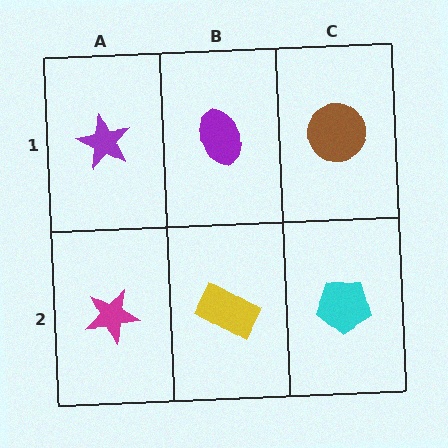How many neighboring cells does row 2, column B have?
3.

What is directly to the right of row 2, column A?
A yellow rectangle.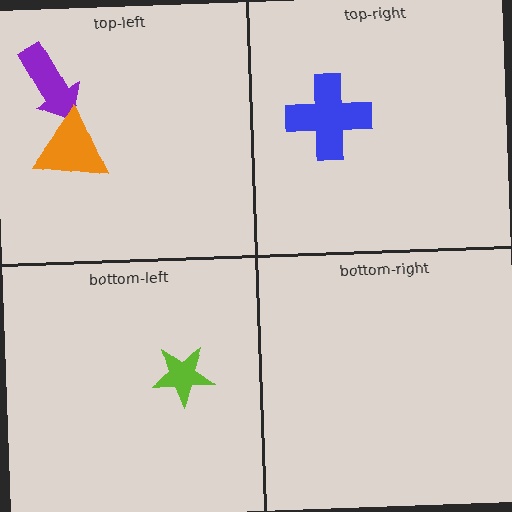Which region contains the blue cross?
The top-right region.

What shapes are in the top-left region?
The purple arrow, the orange triangle.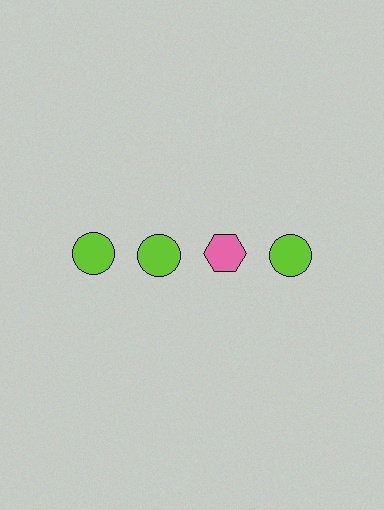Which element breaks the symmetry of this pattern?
The pink hexagon in the top row, center column breaks the symmetry. All other shapes are lime circles.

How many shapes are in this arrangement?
There are 4 shapes arranged in a grid pattern.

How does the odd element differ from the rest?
It differs in both color (pink instead of lime) and shape (hexagon instead of circle).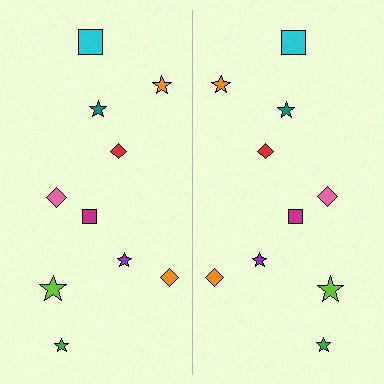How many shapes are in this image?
There are 20 shapes in this image.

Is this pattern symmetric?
Yes, this pattern has bilateral (reflection) symmetry.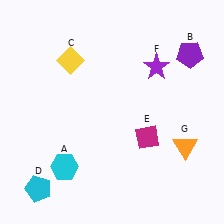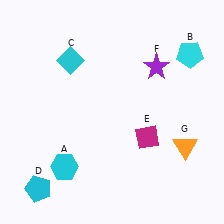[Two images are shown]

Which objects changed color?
B changed from purple to cyan. C changed from yellow to cyan.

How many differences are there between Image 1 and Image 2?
There are 2 differences between the two images.